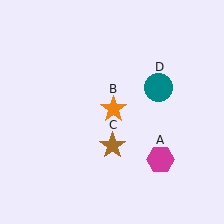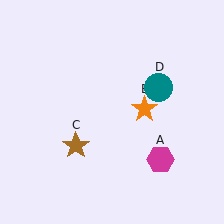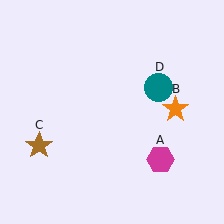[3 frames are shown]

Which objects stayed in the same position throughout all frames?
Magenta hexagon (object A) and teal circle (object D) remained stationary.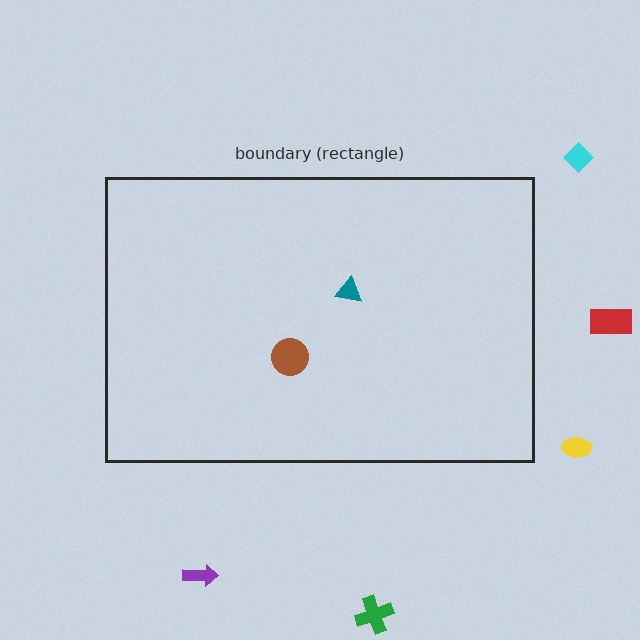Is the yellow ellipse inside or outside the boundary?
Outside.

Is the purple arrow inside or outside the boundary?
Outside.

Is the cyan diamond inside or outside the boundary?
Outside.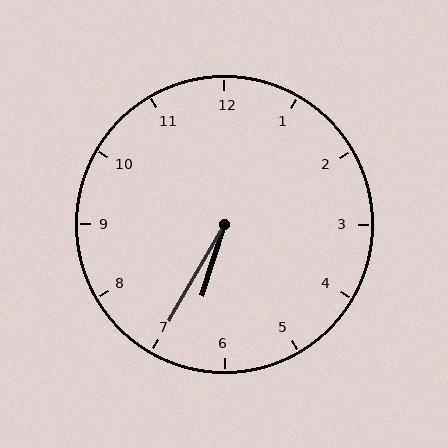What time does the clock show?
6:35.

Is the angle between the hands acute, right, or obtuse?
It is acute.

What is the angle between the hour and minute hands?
Approximately 12 degrees.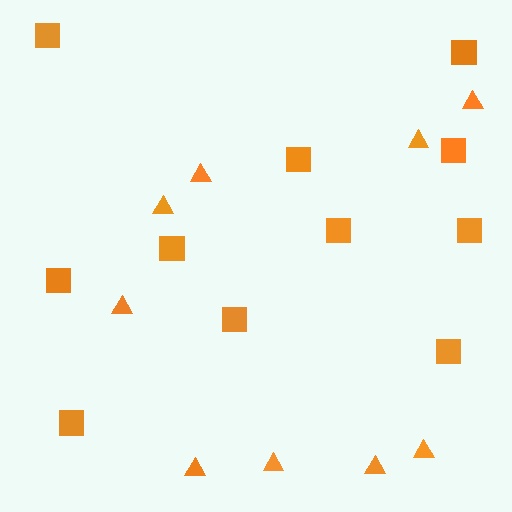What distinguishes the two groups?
There are 2 groups: one group of squares (11) and one group of triangles (9).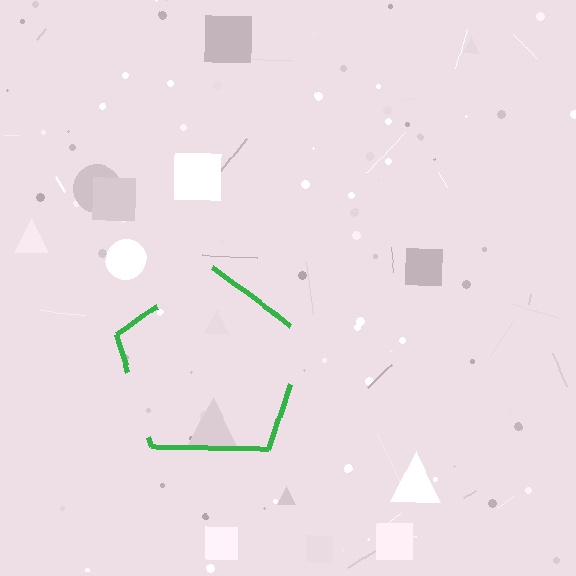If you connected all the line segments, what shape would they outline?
They would outline a pentagon.